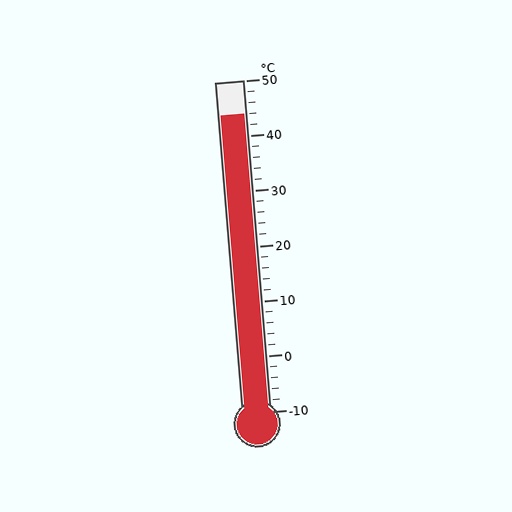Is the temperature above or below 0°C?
The temperature is above 0°C.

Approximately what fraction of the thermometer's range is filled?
The thermometer is filled to approximately 90% of its range.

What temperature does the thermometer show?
The thermometer shows approximately 44°C.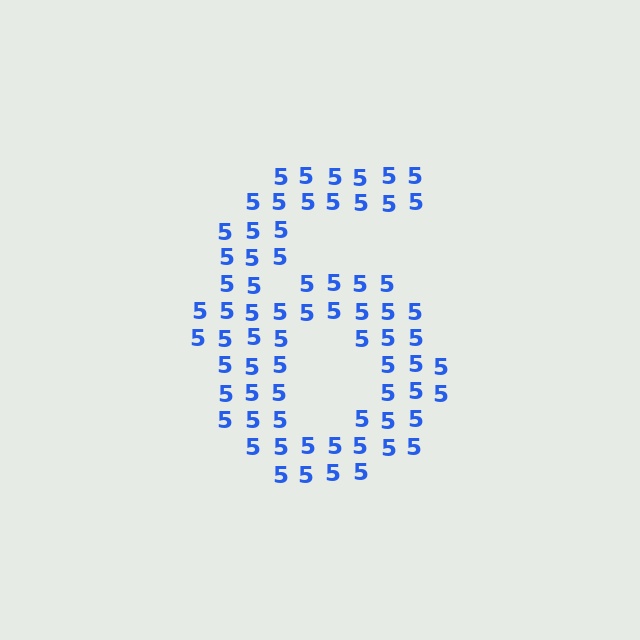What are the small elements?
The small elements are digit 5's.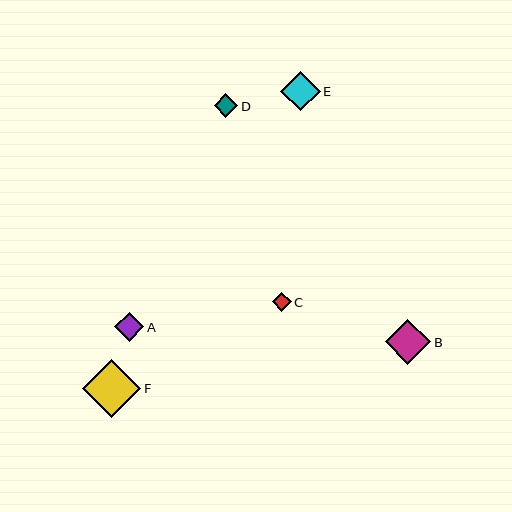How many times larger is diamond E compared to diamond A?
Diamond E is approximately 1.4 times the size of diamond A.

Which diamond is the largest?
Diamond F is the largest with a size of approximately 58 pixels.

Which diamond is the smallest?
Diamond C is the smallest with a size of approximately 19 pixels.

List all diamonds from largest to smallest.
From largest to smallest: F, B, E, A, D, C.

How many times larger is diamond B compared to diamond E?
Diamond B is approximately 1.1 times the size of diamond E.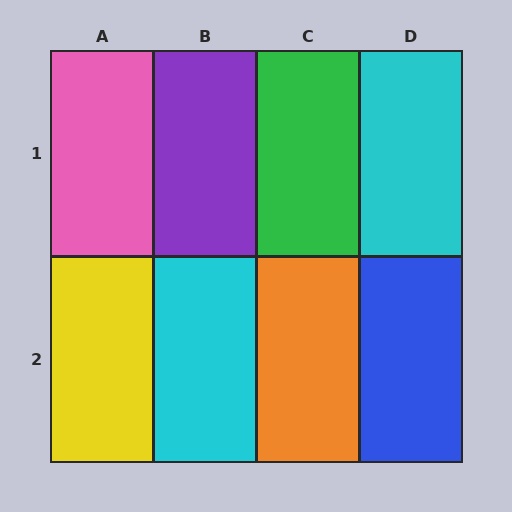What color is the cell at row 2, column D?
Blue.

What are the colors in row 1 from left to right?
Pink, purple, green, cyan.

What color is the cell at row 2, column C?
Orange.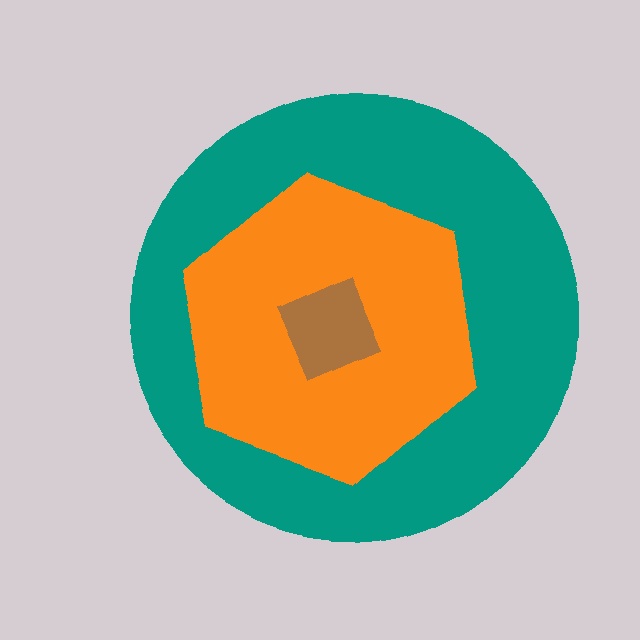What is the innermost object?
The brown square.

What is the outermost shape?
The teal circle.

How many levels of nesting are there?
3.